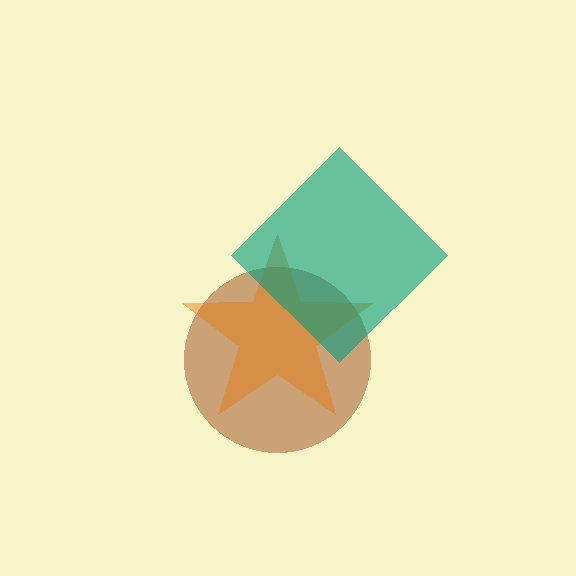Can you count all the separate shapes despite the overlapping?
Yes, there are 3 separate shapes.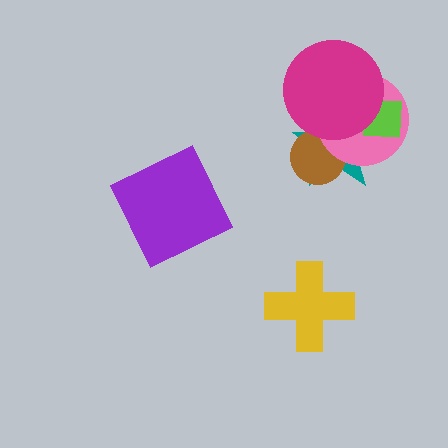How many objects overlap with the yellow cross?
0 objects overlap with the yellow cross.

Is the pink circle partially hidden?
Yes, it is partially covered by another shape.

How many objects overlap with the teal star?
4 objects overlap with the teal star.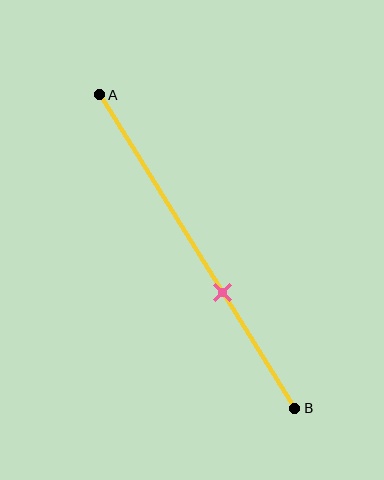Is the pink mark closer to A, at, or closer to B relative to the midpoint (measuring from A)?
The pink mark is closer to point B than the midpoint of segment AB.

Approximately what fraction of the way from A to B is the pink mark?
The pink mark is approximately 65% of the way from A to B.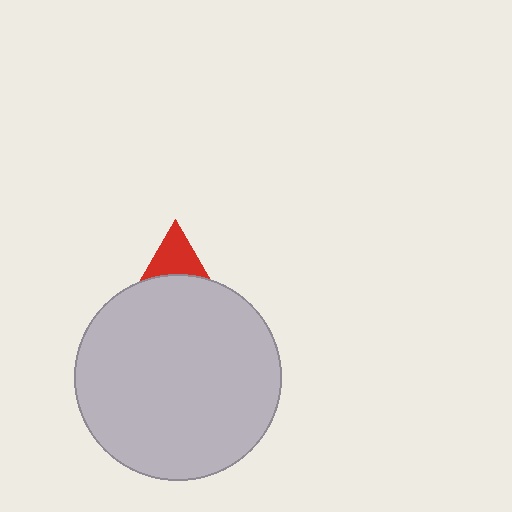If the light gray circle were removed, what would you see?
You would see the complete red triangle.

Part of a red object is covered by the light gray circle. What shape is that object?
It is a triangle.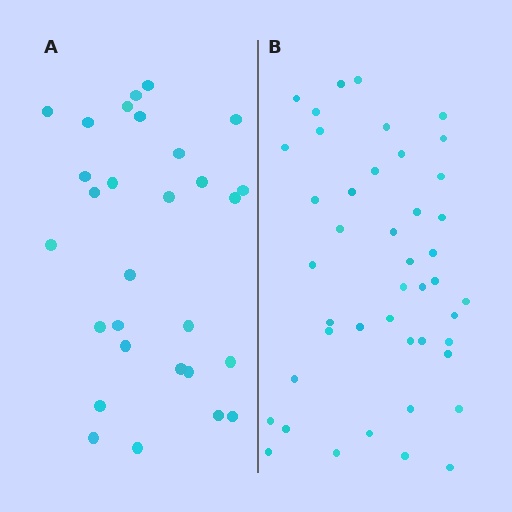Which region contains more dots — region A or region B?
Region B (the right region) has more dots.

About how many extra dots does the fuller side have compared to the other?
Region B has approximately 15 more dots than region A.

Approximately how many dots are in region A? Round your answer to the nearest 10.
About 30 dots. (The exact count is 29, which rounds to 30.)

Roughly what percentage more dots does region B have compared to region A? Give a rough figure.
About 50% more.